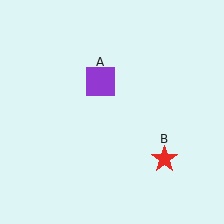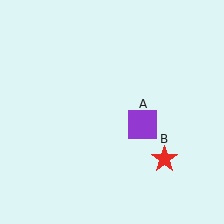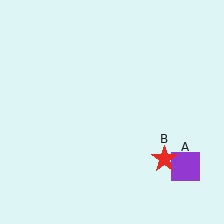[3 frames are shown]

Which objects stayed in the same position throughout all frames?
Red star (object B) remained stationary.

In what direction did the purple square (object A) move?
The purple square (object A) moved down and to the right.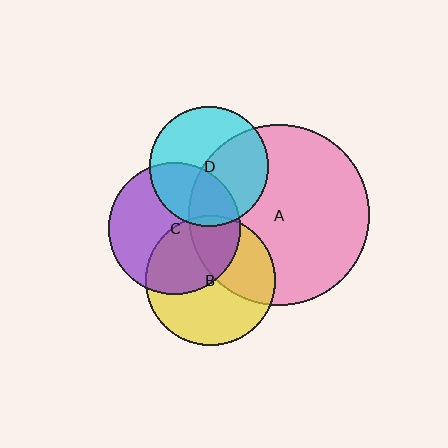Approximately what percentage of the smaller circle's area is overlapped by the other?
Approximately 5%.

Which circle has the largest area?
Circle A (pink).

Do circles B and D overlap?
Yes.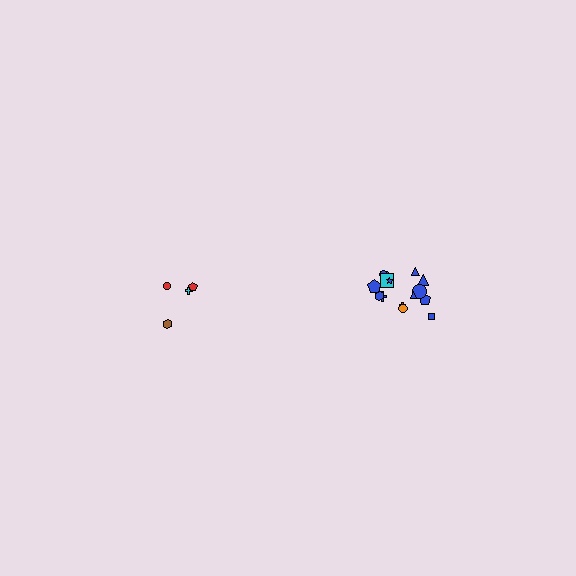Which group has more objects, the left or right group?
The right group.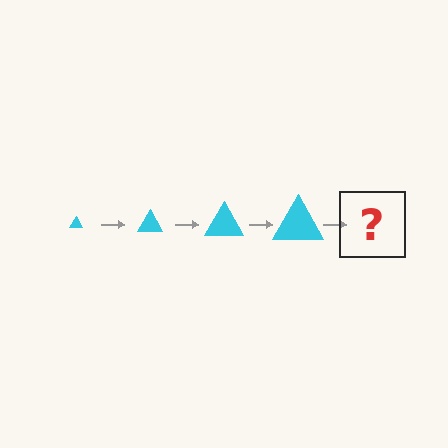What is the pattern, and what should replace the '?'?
The pattern is that the triangle gets progressively larger each step. The '?' should be a cyan triangle, larger than the previous one.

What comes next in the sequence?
The next element should be a cyan triangle, larger than the previous one.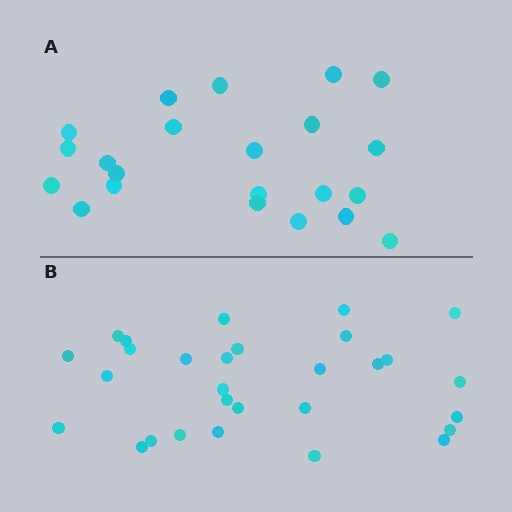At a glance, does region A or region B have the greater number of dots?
Region B (the bottom region) has more dots.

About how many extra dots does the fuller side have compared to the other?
Region B has roughly 8 or so more dots than region A.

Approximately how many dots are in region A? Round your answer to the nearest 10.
About 20 dots. (The exact count is 22, which rounds to 20.)